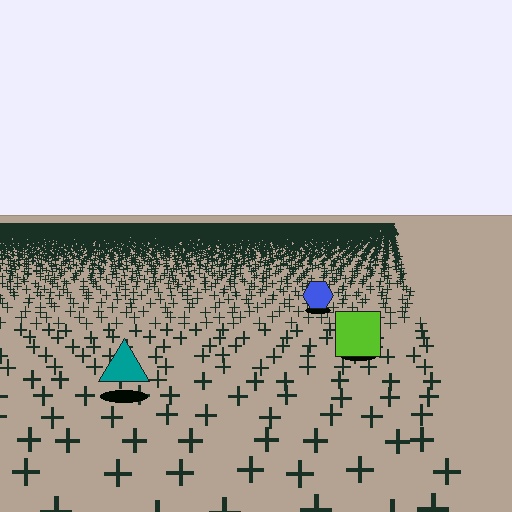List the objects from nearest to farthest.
From nearest to farthest: the teal triangle, the lime square, the blue hexagon.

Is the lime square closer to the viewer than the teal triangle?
No. The teal triangle is closer — you can tell from the texture gradient: the ground texture is coarser near it.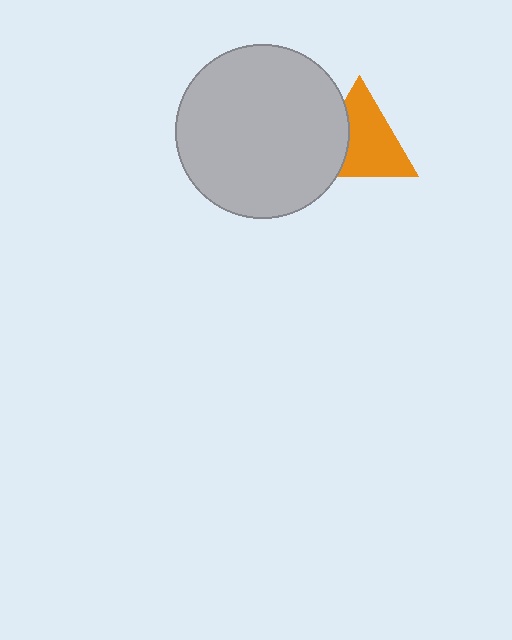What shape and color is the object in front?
The object in front is a light gray circle.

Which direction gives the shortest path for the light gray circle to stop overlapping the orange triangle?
Moving left gives the shortest separation.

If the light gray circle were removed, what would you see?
You would see the complete orange triangle.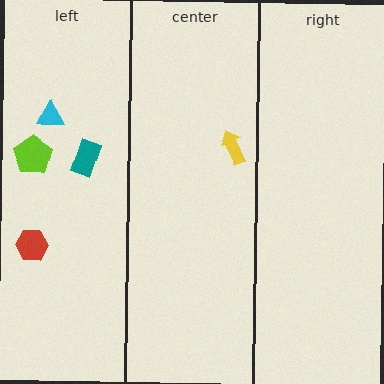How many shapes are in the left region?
4.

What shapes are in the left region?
The red hexagon, the cyan triangle, the teal rectangle, the lime pentagon.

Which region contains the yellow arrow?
The center region.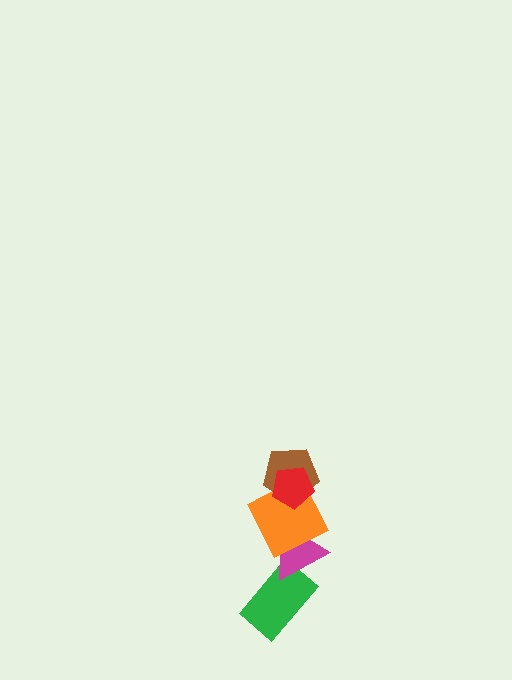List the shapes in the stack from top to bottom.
From top to bottom: the red pentagon, the brown pentagon, the orange square, the magenta triangle, the green rectangle.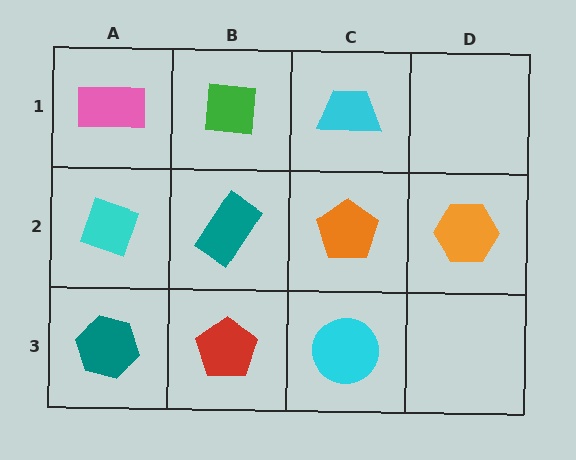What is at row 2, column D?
An orange hexagon.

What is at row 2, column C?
An orange pentagon.